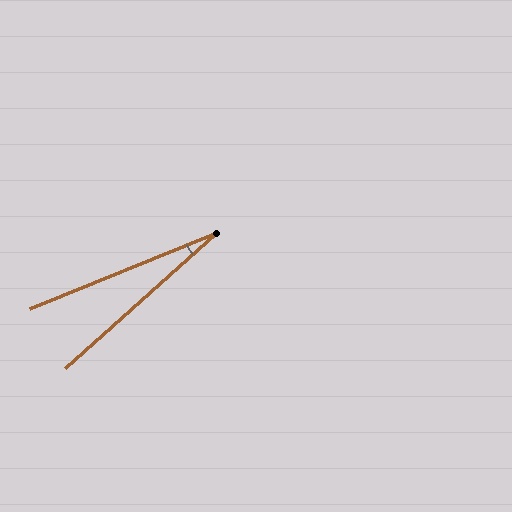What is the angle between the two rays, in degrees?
Approximately 20 degrees.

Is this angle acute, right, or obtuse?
It is acute.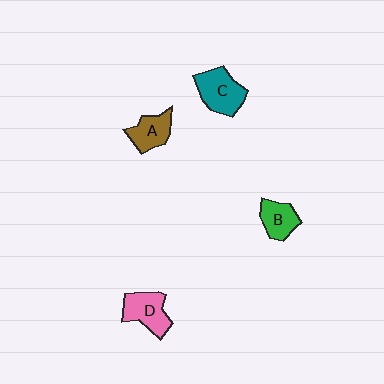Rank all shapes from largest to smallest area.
From largest to smallest: C (teal), D (pink), A (brown), B (green).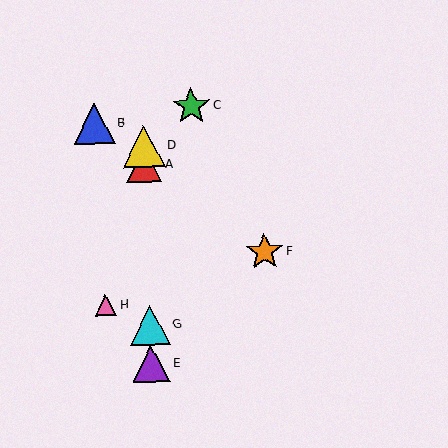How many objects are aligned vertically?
4 objects (A, D, E, G) are aligned vertically.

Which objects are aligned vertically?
Objects A, D, E, G are aligned vertically.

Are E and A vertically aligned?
Yes, both are at x≈151.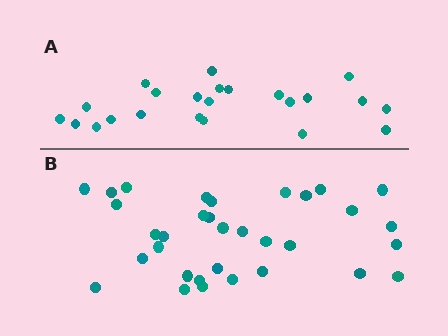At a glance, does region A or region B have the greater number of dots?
Region B (the bottom region) has more dots.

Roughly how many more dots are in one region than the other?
Region B has roughly 10 or so more dots than region A.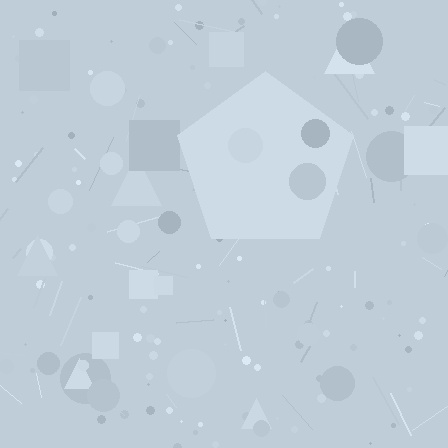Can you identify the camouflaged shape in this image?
The camouflaged shape is a pentagon.